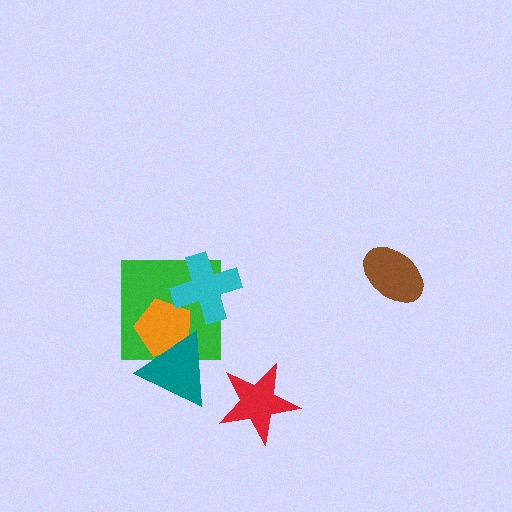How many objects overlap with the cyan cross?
2 objects overlap with the cyan cross.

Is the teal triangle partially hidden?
No, no other shape covers it.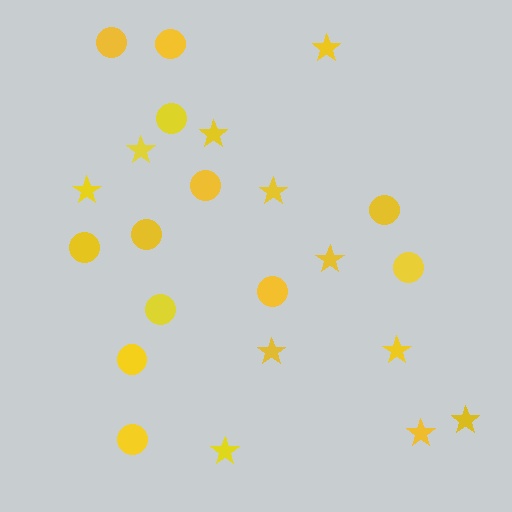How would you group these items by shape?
There are 2 groups: one group of circles (12) and one group of stars (11).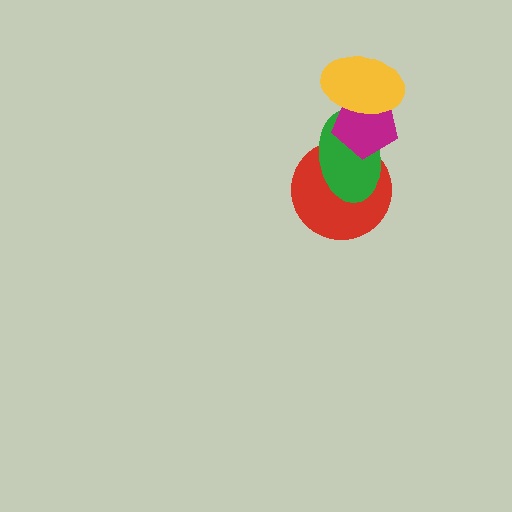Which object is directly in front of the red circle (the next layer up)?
The green ellipse is directly in front of the red circle.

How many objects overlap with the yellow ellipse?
2 objects overlap with the yellow ellipse.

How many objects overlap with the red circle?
2 objects overlap with the red circle.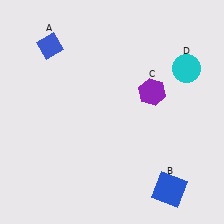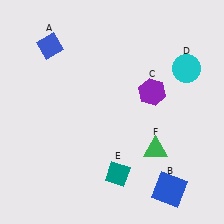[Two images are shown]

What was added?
A teal diamond (E), a green triangle (F) were added in Image 2.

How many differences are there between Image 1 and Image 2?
There are 2 differences between the two images.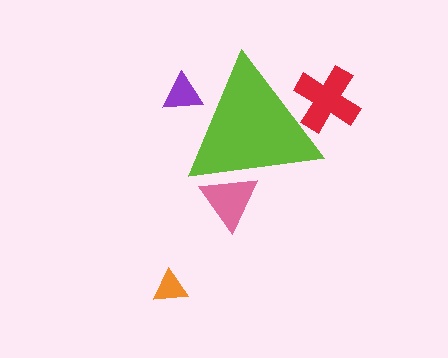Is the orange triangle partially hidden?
No, the orange triangle is fully visible.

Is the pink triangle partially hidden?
Yes, the pink triangle is partially hidden behind the lime triangle.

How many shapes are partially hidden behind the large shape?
3 shapes are partially hidden.